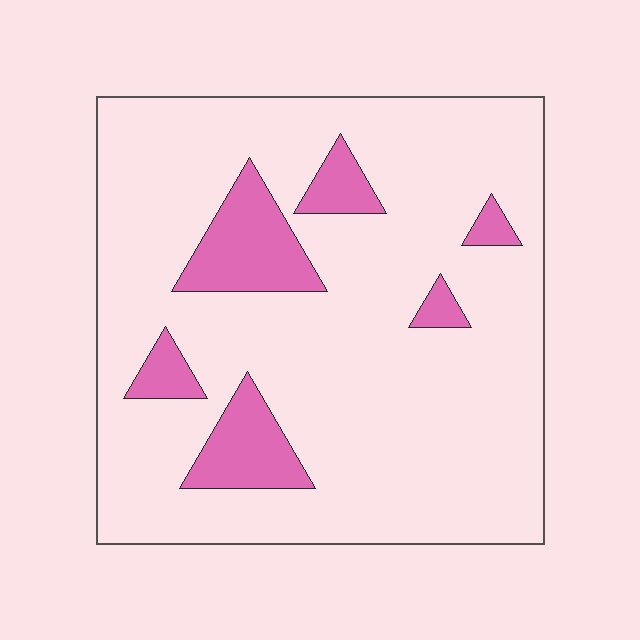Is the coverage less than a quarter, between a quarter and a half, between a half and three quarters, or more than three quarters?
Less than a quarter.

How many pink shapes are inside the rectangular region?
6.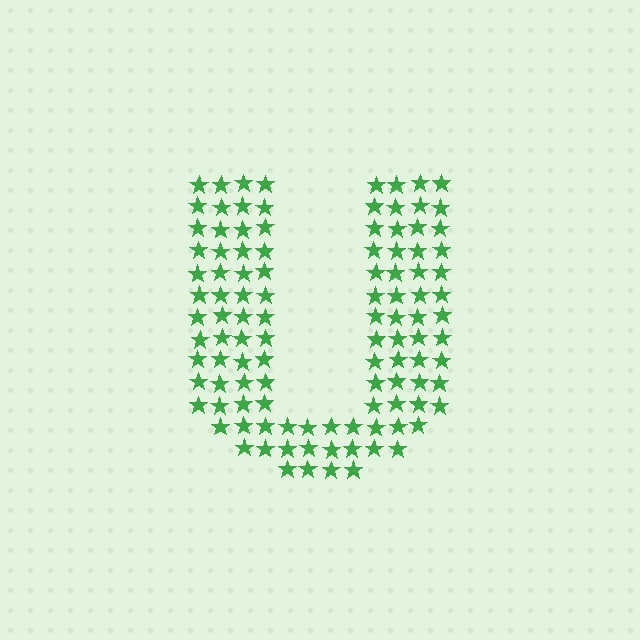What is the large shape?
The large shape is the letter U.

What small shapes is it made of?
It is made of small stars.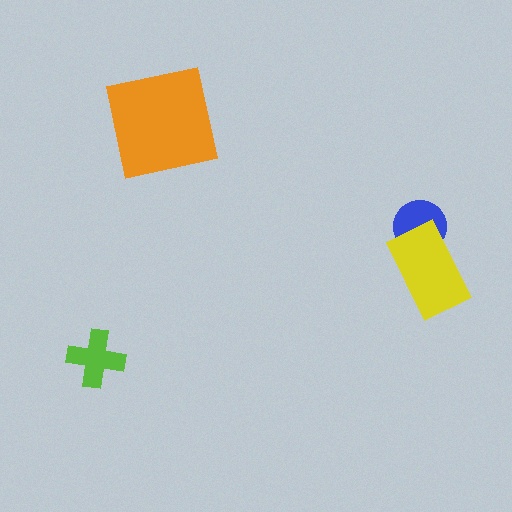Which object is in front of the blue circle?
The yellow rectangle is in front of the blue circle.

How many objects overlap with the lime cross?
0 objects overlap with the lime cross.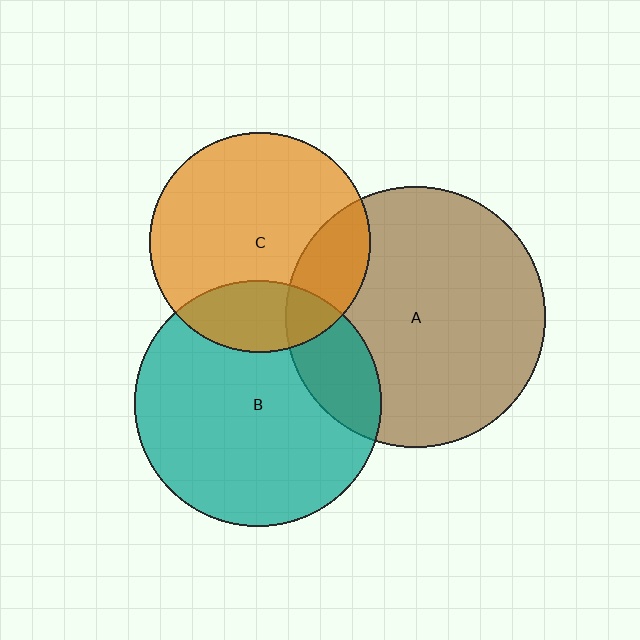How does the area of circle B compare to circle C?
Approximately 1.3 times.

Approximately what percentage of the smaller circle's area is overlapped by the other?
Approximately 20%.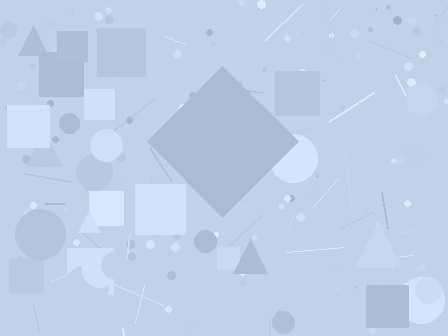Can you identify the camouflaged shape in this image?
The camouflaged shape is a diamond.